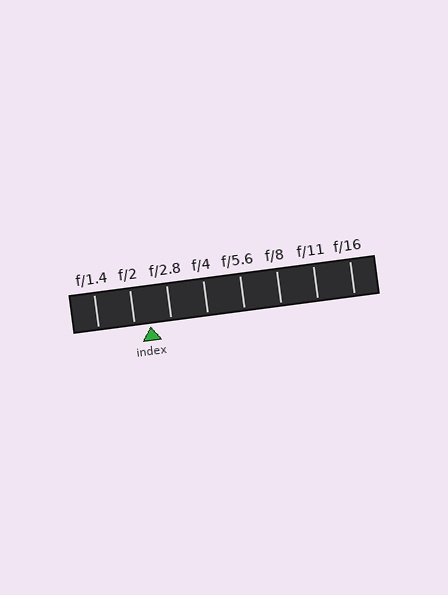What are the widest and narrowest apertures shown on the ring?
The widest aperture shown is f/1.4 and the narrowest is f/16.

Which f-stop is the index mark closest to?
The index mark is closest to f/2.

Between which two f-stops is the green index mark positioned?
The index mark is between f/2 and f/2.8.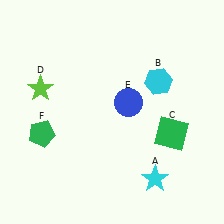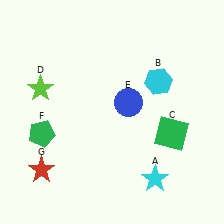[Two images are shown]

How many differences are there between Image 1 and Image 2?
There is 1 difference between the two images.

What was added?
A red star (G) was added in Image 2.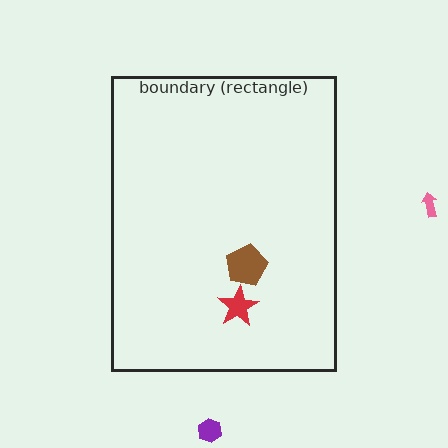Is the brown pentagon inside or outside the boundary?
Inside.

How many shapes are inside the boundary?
2 inside, 2 outside.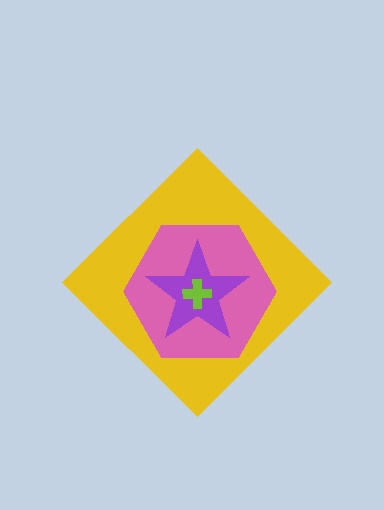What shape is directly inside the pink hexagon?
The purple star.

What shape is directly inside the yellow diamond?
The pink hexagon.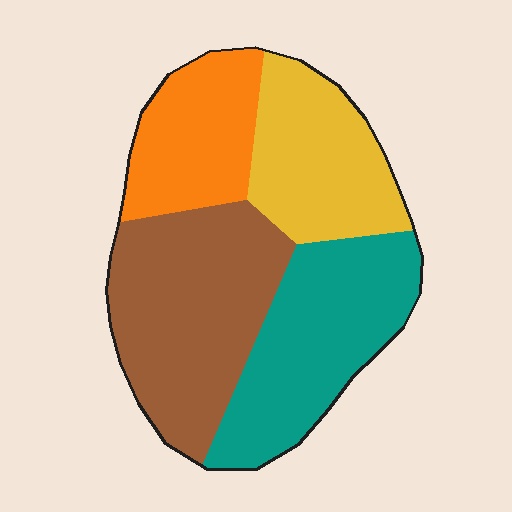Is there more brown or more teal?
Brown.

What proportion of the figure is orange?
Orange takes up between a sixth and a third of the figure.